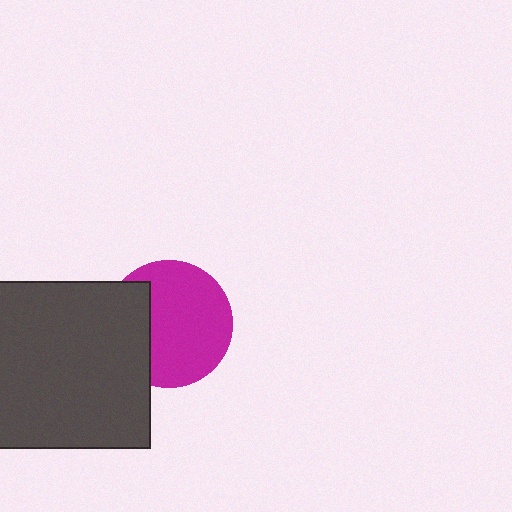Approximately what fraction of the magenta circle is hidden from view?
Roughly 30% of the magenta circle is hidden behind the dark gray square.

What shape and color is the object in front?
The object in front is a dark gray square.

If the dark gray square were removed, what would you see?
You would see the complete magenta circle.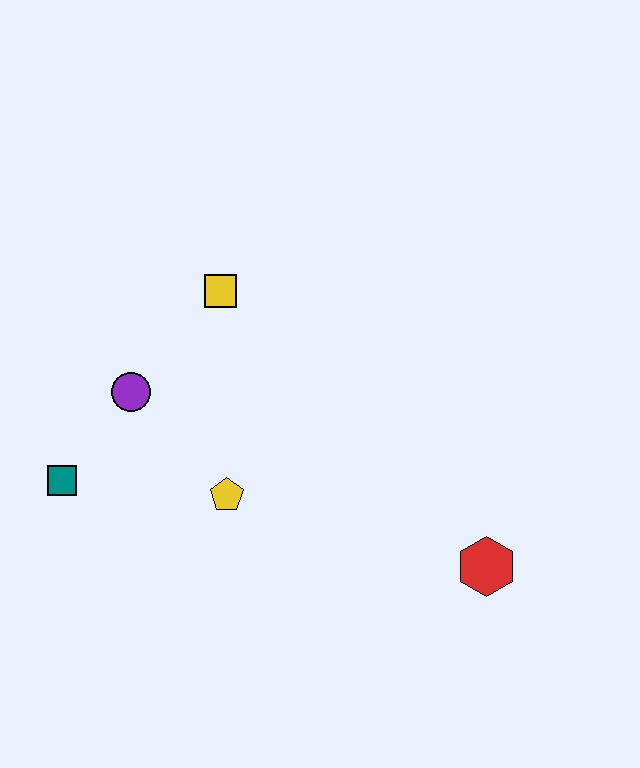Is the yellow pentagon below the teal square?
Yes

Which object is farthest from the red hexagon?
The teal square is farthest from the red hexagon.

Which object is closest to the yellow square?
The purple circle is closest to the yellow square.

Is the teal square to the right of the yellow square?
No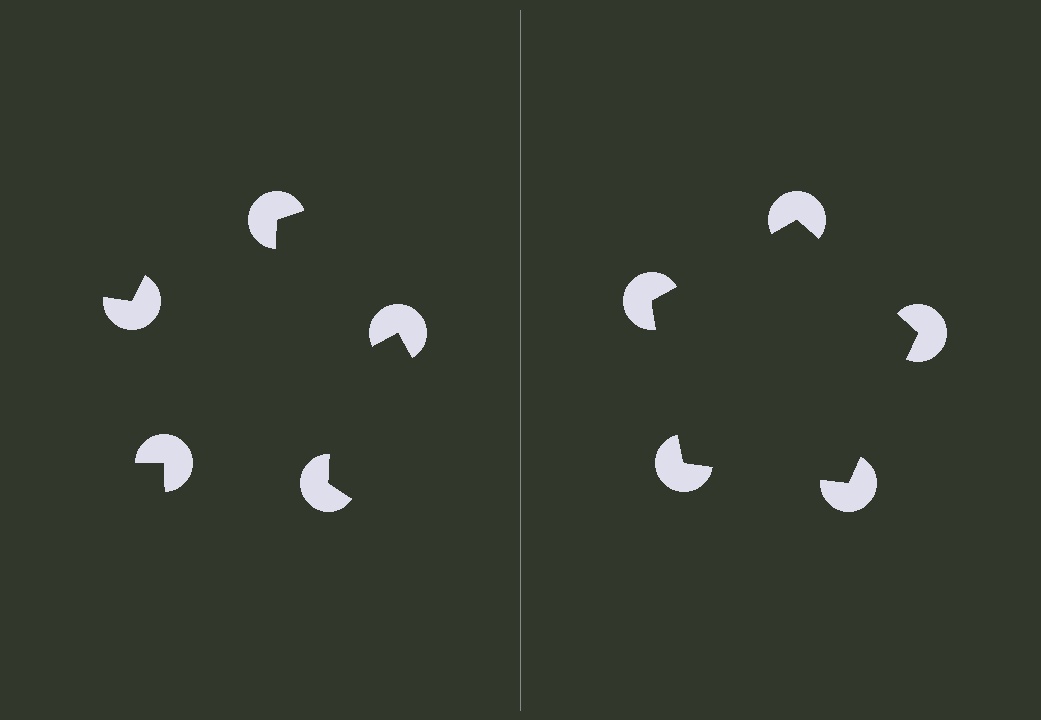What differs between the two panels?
The pac-man discs are positioned identically on both sides; only the wedge orientations differ. On the right they align to a pentagon; on the left they are misaligned.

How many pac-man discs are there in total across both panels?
10 — 5 on each side.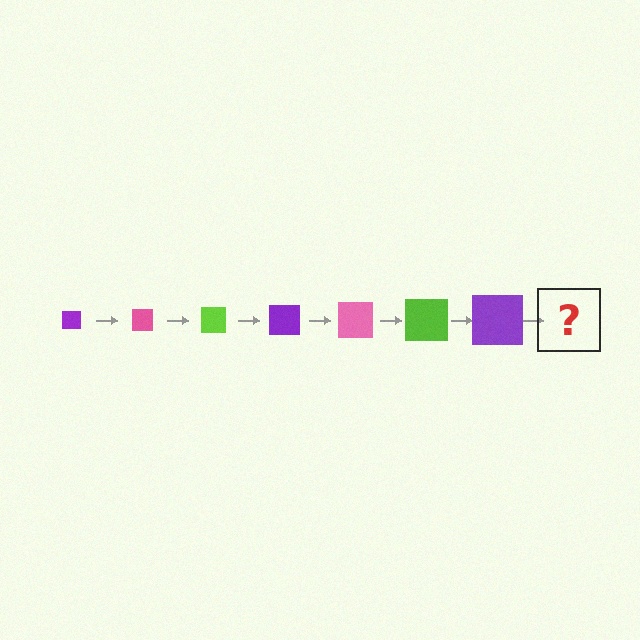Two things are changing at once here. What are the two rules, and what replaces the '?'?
The two rules are that the square grows larger each step and the color cycles through purple, pink, and lime. The '?' should be a pink square, larger than the previous one.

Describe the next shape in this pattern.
It should be a pink square, larger than the previous one.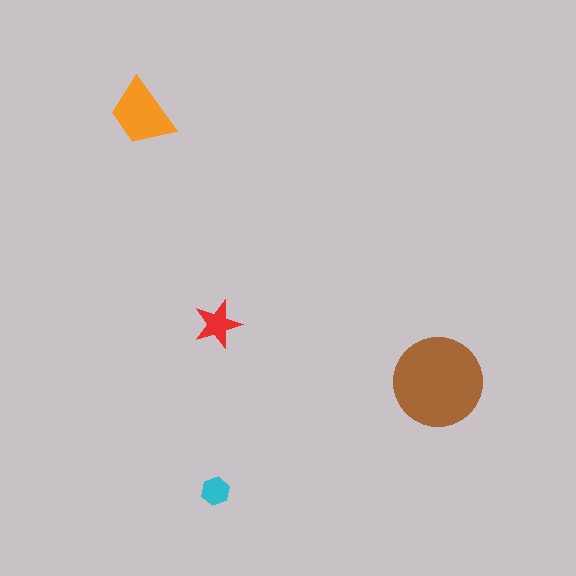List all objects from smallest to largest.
The cyan hexagon, the red star, the orange trapezoid, the brown circle.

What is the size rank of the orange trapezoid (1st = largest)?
2nd.